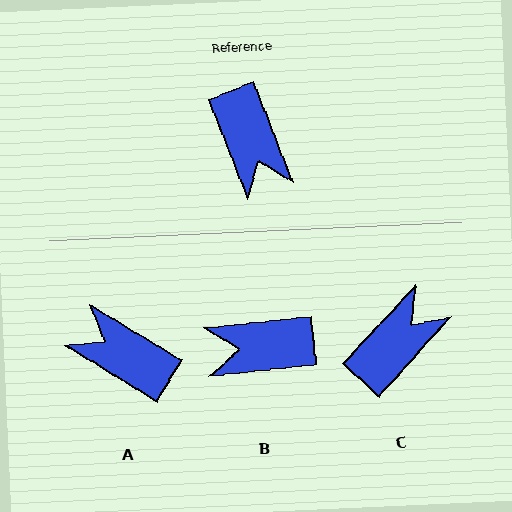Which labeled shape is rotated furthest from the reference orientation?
A, about 142 degrees away.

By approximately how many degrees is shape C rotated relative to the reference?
Approximately 116 degrees counter-clockwise.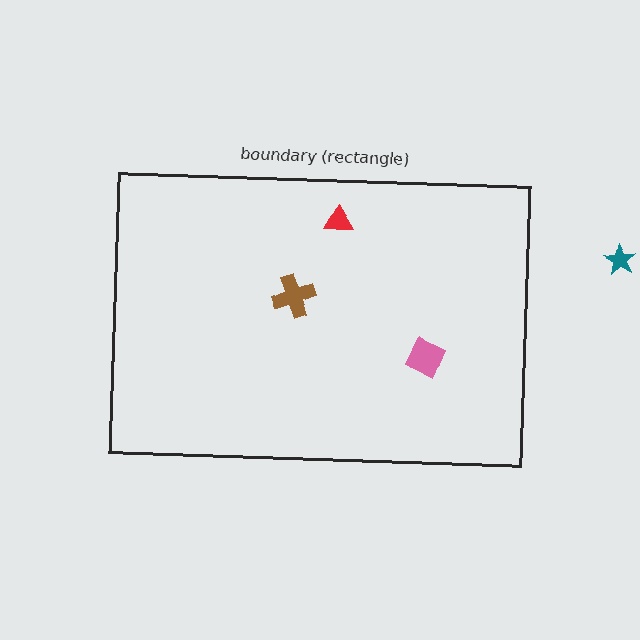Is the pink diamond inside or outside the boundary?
Inside.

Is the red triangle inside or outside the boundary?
Inside.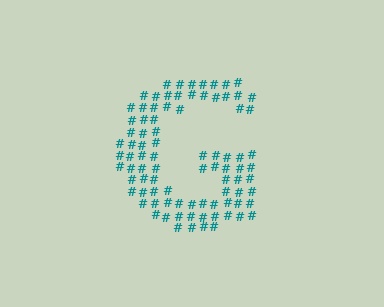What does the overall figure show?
The overall figure shows the letter G.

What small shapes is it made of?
It is made of small hash symbols.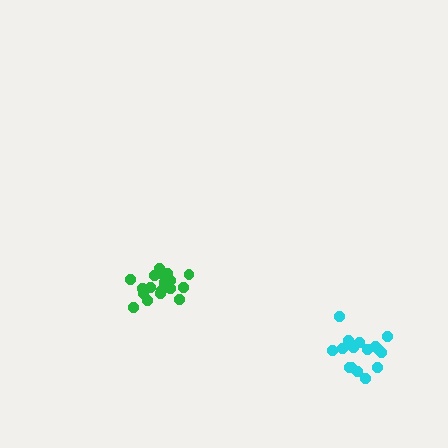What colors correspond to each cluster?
The clusters are colored: green, cyan.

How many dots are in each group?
Group 1: 18 dots, Group 2: 16 dots (34 total).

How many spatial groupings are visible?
There are 2 spatial groupings.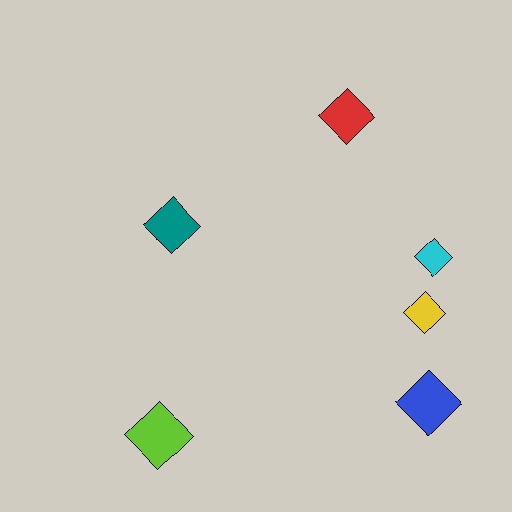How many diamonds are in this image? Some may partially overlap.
There are 6 diamonds.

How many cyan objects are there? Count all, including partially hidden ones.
There is 1 cyan object.